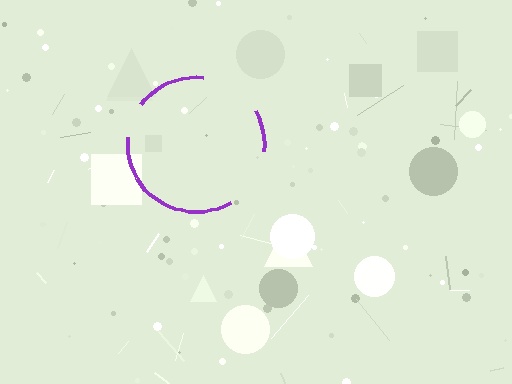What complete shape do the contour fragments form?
The contour fragments form a circle.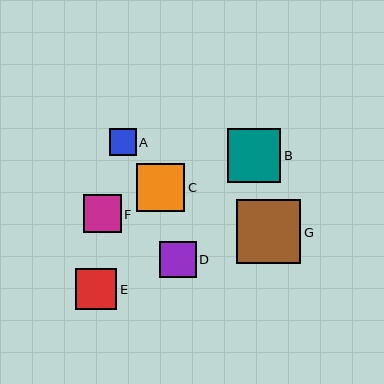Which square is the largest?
Square G is the largest with a size of approximately 64 pixels.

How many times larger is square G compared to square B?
Square G is approximately 1.2 times the size of square B.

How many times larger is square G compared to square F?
Square G is approximately 1.7 times the size of square F.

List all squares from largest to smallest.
From largest to smallest: G, B, C, E, F, D, A.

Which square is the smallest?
Square A is the smallest with a size of approximately 27 pixels.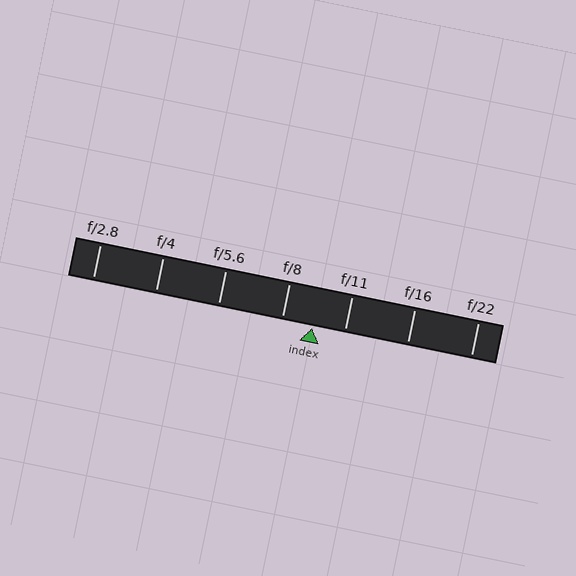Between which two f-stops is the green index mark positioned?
The index mark is between f/8 and f/11.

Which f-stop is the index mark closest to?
The index mark is closest to f/8.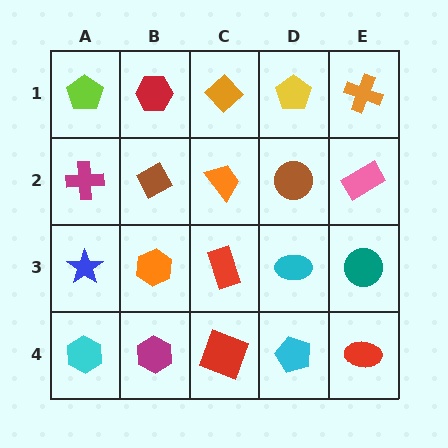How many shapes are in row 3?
5 shapes.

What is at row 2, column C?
An orange trapezoid.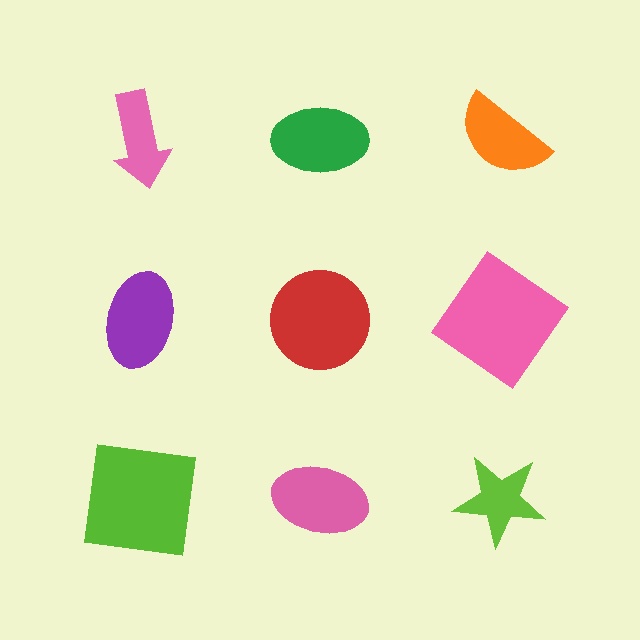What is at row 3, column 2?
A pink ellipse.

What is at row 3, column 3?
A lime star.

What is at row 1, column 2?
A green ellipse.